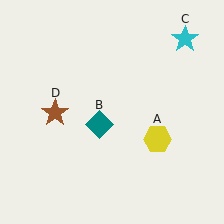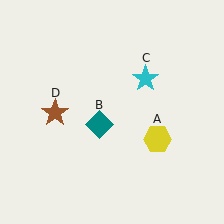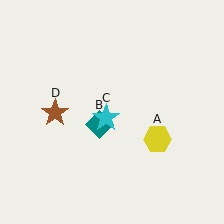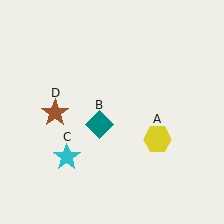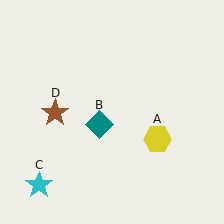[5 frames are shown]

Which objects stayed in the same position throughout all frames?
Yellow hexagon (object A) and teal diamond (object B) and brown star (object D) remained stationary.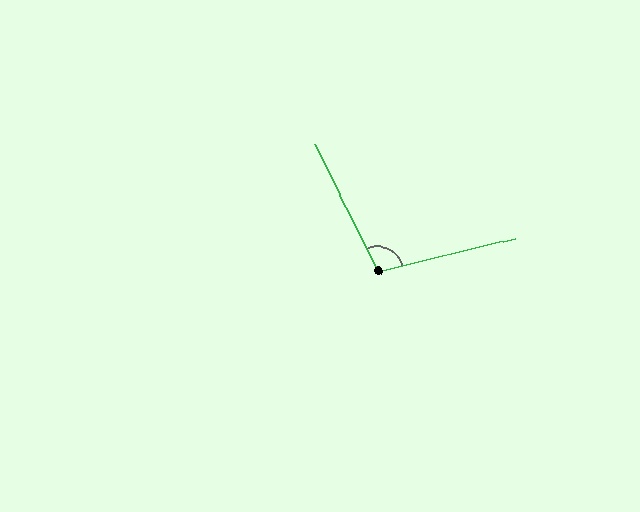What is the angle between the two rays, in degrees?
Approximately 103 degrees.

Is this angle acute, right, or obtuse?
It is obtuse.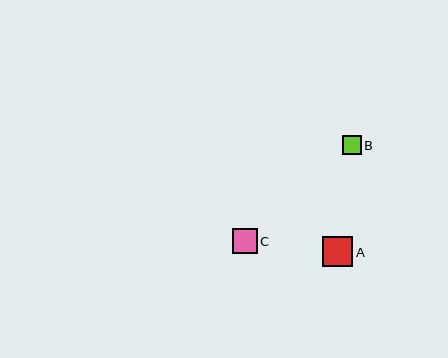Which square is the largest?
Square A is the largest with a size of approximately 30 pixels.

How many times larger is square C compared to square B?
Square C is approximately 1.3 times the size of square B.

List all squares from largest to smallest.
From largest to smallest: A, C, B.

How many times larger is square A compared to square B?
Square A is approximately 1.6 times the size of square B.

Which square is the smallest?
Square B is the smallest with a size of approximately 19 pixels.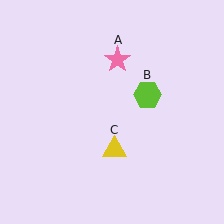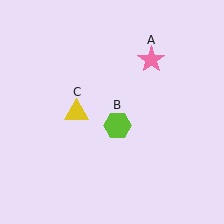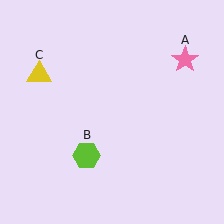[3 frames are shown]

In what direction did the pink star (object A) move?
The pink star (object A) moved right.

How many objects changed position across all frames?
3 objects changed position: pink star (object A), lime hexagon (object B), yellow triangle (object C).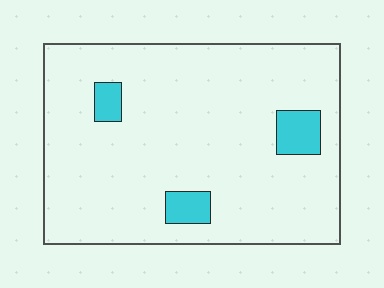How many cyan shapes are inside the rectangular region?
3.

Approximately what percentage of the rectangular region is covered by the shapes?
Approximately 10%.